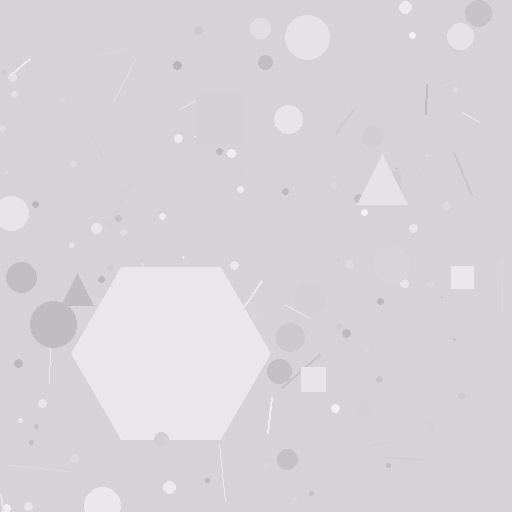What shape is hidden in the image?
A hexagon is hidden in the image.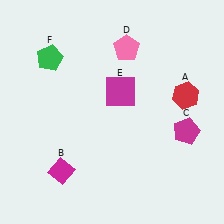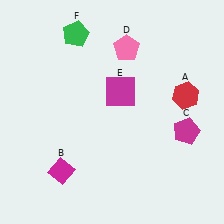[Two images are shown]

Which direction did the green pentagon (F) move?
The green pentagon (F) moved right.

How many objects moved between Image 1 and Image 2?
1 object moved between the two images.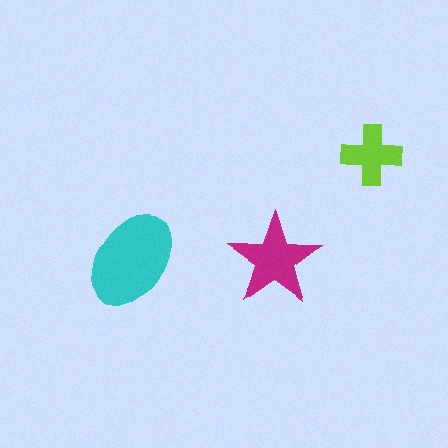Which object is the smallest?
The lime cross.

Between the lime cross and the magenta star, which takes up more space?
The magenta star.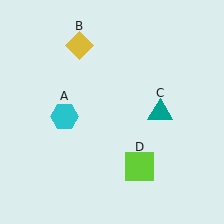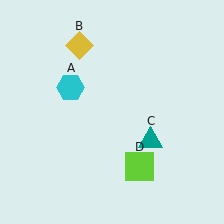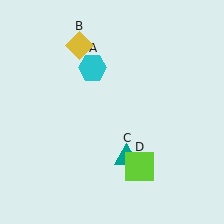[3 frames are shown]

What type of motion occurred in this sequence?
The cyan hexagon (object A), teal triangle (object C) rotated clockwise around the center of the scene.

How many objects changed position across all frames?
2 objects changed position: cyan hexagon (object A), teal triangle (object C).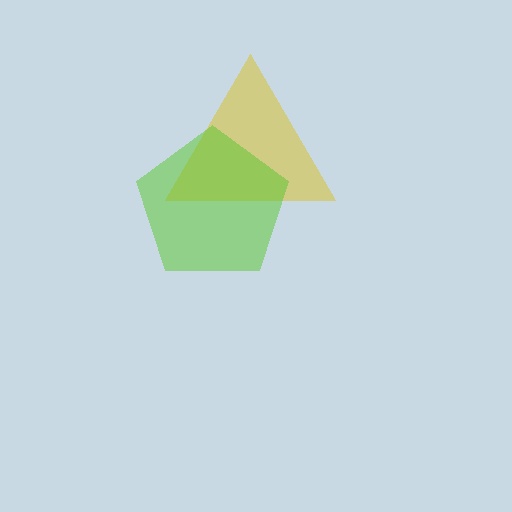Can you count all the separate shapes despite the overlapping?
Yes, there are 2 separate shapes.